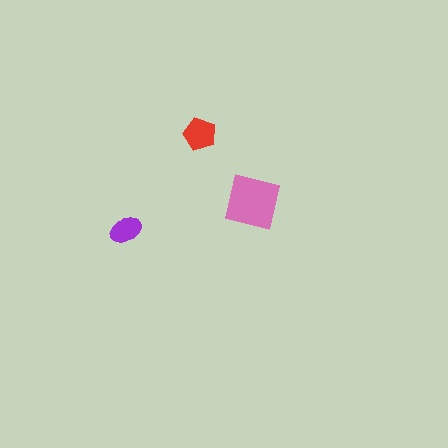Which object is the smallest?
The purple ellipse.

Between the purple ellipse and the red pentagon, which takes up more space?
The red pentagon.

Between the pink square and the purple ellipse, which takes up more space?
The pink square.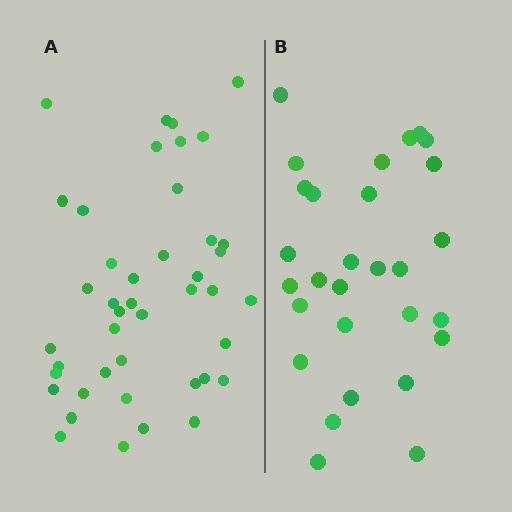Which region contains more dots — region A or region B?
Region A (the left region) has more dots.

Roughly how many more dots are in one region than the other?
Region A has approximately 15 more dots than region B.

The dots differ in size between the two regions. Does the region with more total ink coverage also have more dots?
No. Region B has more total ink coverage because its dots are larger, but region A actually contains more individual dots. Total area can be misleading — the number of items is what matters here.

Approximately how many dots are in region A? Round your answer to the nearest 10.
About 40 dots. (The exact count is 43, which rounds to 40.)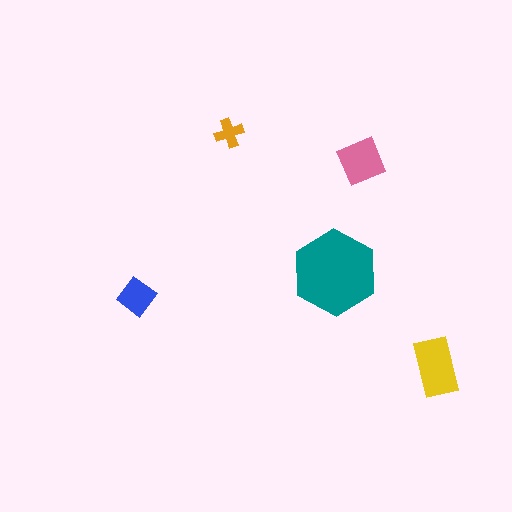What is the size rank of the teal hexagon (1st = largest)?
1st.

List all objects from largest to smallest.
The teal hexagon, the yellow rectangle, the pink square, the blue diamond, the orange cross.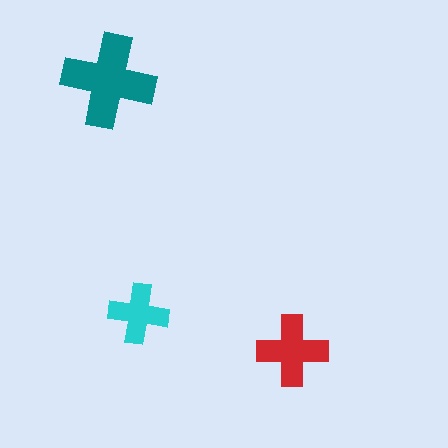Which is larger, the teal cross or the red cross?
The teal one.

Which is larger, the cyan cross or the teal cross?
The teal one.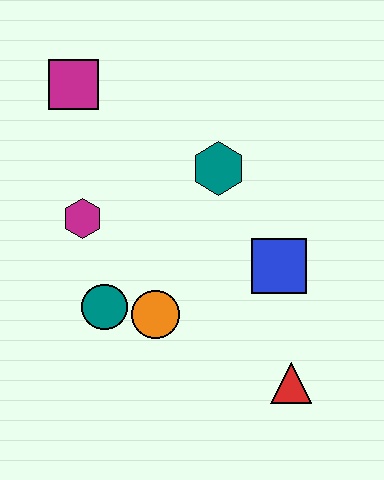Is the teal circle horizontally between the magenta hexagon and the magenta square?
No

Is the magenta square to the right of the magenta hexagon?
No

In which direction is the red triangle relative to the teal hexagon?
The red triangle is below the teal hexagon.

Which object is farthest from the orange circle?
The magenta square is farthest from the orange circle.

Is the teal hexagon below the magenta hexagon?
No